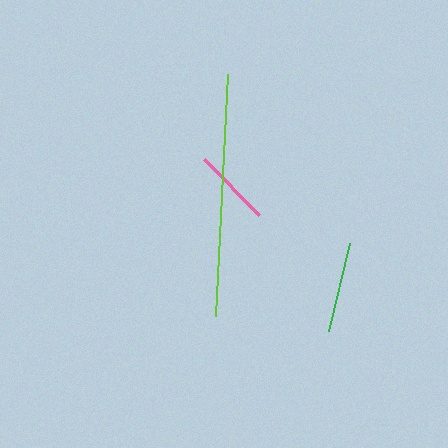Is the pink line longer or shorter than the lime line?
The lime line is longer than the pink line.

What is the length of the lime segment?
The lime segment is approximately 242 pixels long.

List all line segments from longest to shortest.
From longest to shortest: lime, green, pink.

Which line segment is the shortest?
The pink line is the shortest at approximately 78 pixels.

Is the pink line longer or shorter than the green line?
The green line is longer than the pink line.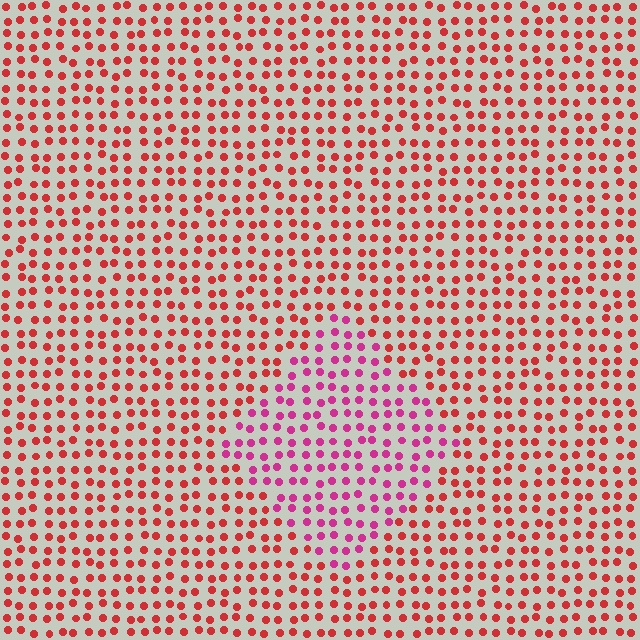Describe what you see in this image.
The image is filled with small red elements in a uniform arrangement. A diamond-shaped region is visible where the elements are tinted to a slightly different hue, forming a subtle color boundary.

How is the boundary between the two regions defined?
The boundary is defined purely by a slight shift in hue (about 36 degrees). Spacing, size, and orientation are identical on both sides.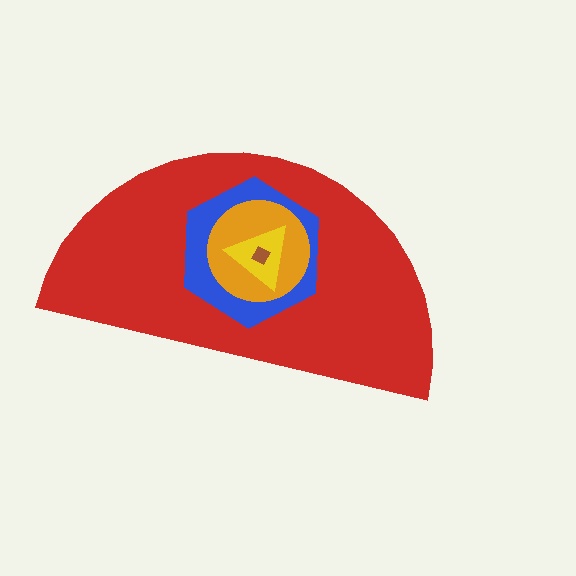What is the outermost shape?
The red semicircle.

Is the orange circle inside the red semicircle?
Yes.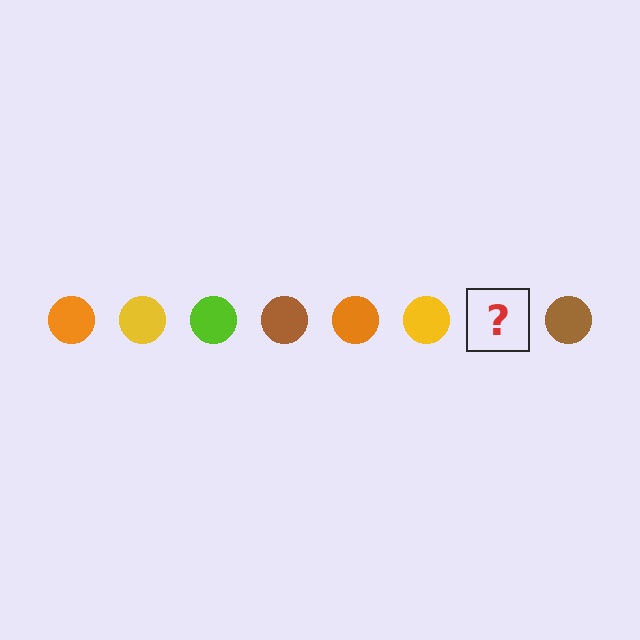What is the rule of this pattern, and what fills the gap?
The rule is that the pattern cycles through orange, yellow, lime, brown circles. The gap should be filled with a lime circle.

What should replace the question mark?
The question mark should be replaced with a lime circle.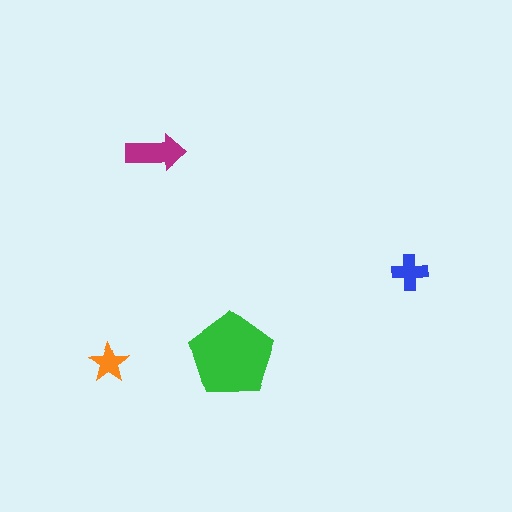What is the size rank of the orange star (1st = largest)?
4th.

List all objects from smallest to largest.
The orange star, the blue cross, the magenta arrow, the green pentagon.